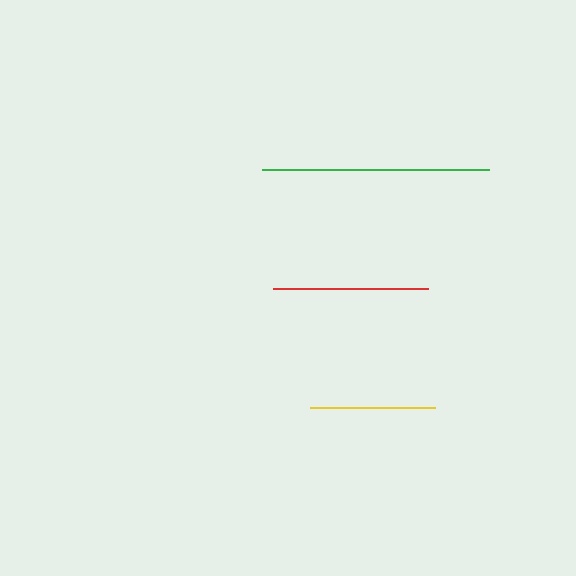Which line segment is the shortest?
The yellow line is the shortest at approximately 125 pixels.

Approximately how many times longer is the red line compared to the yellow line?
The red line is approximately 1.2 times the length of the yellow line.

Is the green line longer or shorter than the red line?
The green line is longer than the red line.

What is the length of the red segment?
The red segment is approximately 155 pixels long.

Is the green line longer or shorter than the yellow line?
The green line is longer than the yellow line.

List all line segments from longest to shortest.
From longest to shortest: green, red, yellow.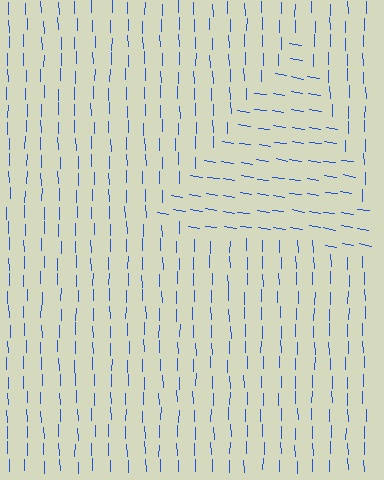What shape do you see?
I see a triangle.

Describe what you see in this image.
The image is filled with small blue line segments. A triangle region in the image has lines oriented differently from the surrounding lines, creating a visible texture boundary.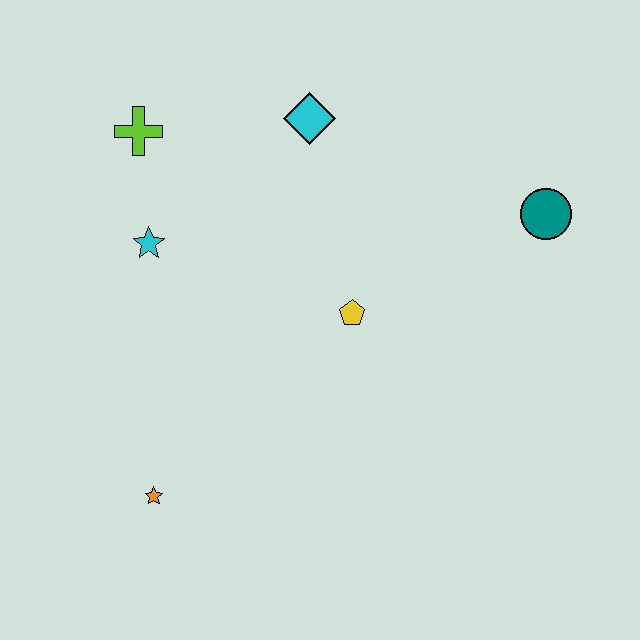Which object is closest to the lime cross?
The cyan star is closest to the lime cross.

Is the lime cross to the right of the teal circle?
No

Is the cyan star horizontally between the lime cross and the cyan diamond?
Yes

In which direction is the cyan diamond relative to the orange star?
The cyan diamond is above the orange star.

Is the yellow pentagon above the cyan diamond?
No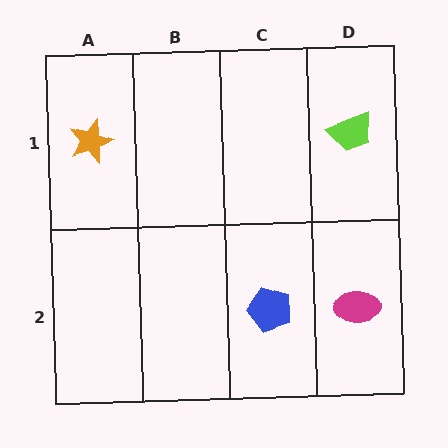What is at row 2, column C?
A blue pentagon.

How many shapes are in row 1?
2 shapes.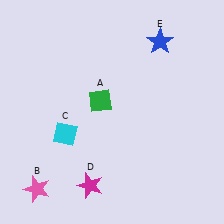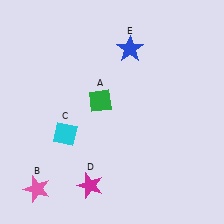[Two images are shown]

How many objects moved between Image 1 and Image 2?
1 object moved between the two images.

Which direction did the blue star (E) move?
The blue star (E) moved left.